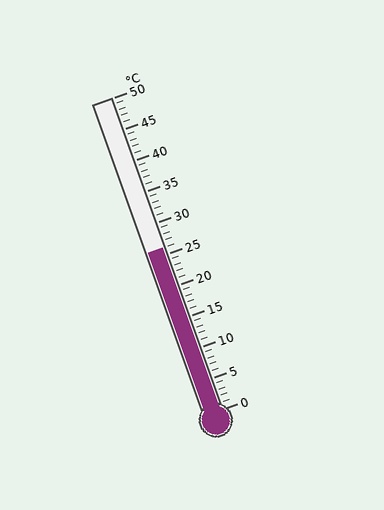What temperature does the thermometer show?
The thermometer shows approximately 26°C.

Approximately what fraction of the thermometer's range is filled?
The thermometer is filled to approximately 50% of its range.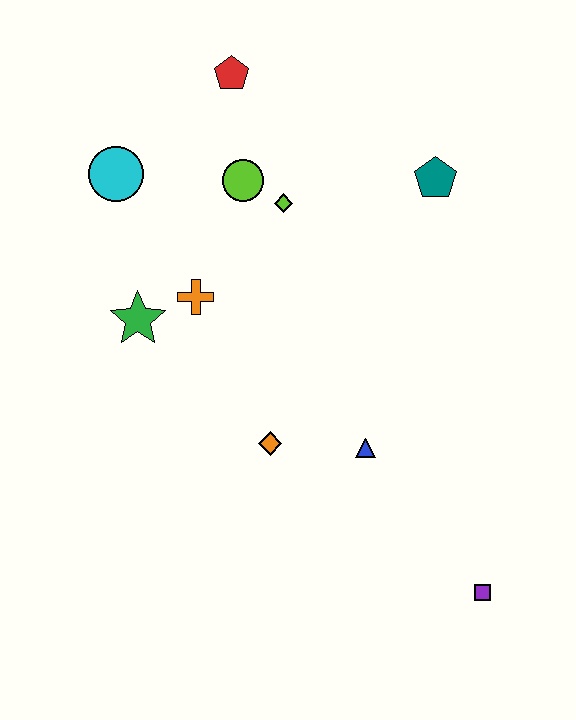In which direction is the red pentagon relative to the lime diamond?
The red pentagon is above the lime diamond.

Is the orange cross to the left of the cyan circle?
No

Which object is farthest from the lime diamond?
The purple square is farthest from the lime diamond.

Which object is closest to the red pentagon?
The lime circle is closest to the red pentagon.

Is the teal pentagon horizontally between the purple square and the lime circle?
Yes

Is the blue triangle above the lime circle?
No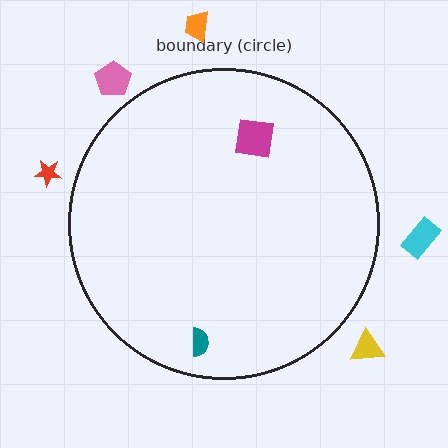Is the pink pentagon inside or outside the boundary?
Outside.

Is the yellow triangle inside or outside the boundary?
Outside.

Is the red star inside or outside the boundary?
Outside.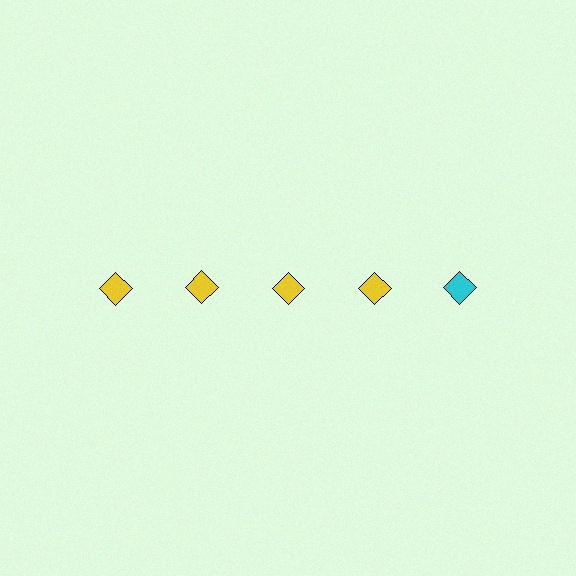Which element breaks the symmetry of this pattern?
The cyan diamond in the top row, rightmost column breaks the symmetry. All other shapes are yellow diamonds.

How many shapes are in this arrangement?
There are 5 shapes arranged in a grid pattern.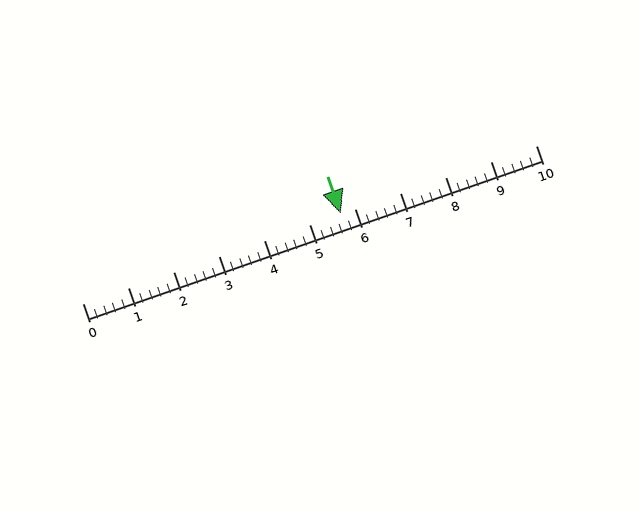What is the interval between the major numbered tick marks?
The major tick marks are spaced 1 units apart.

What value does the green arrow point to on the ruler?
The green arrow points to approximately 5.7.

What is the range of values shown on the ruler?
The ruler shows values from 0 to 10.